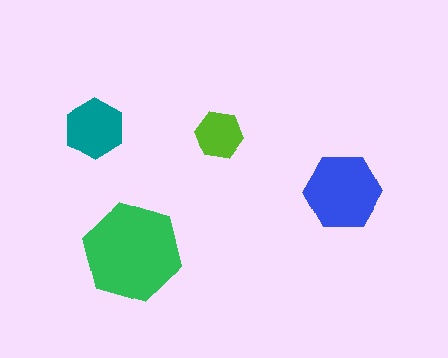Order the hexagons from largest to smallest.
the green one, the blue one, the teal one, the lime one.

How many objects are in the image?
There are 4 objects in the image.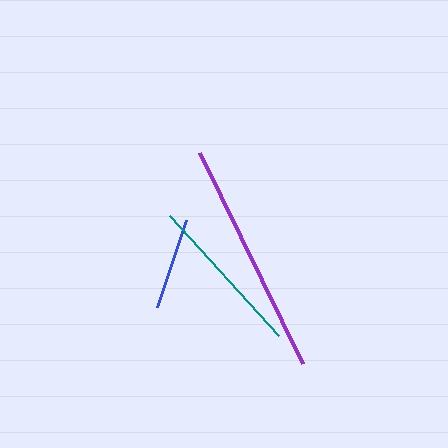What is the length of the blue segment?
The blue segment is approximately 92 pixels long.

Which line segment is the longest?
The purple line is the longest at approximately 234 pixels.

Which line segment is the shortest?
The blue line is the shortest at approximately 92 pixels.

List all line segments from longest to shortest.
From longest to shortest: purple, teal, blue.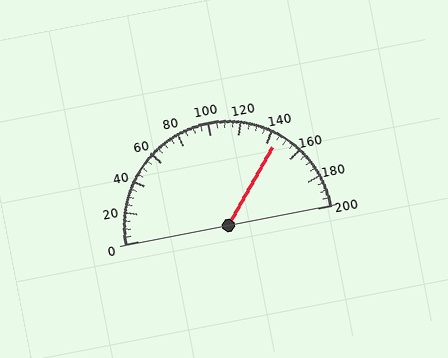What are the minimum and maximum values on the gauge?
The gauge ranges from 0 to 200.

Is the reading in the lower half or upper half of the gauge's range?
The reading is in the upper half of the range (0 to 200).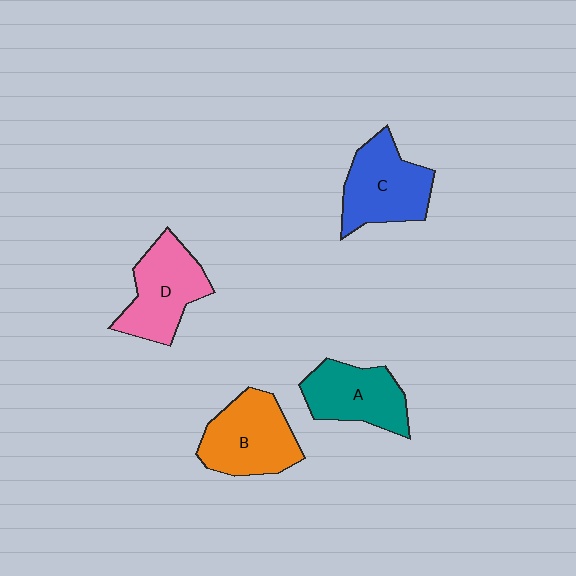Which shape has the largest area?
Shape B (orange).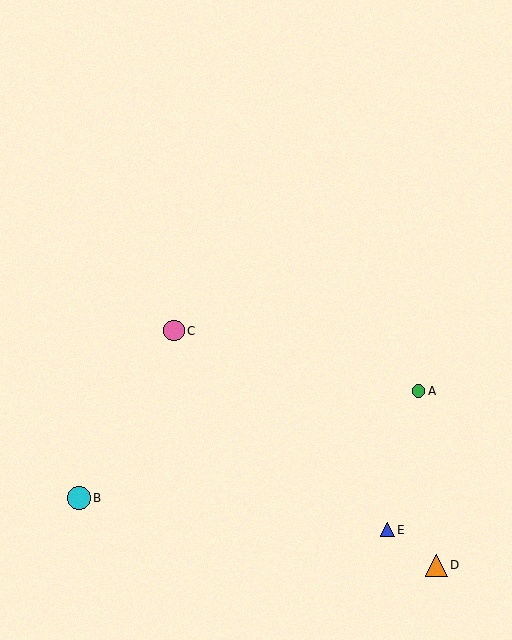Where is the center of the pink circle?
The center of the pink circle is at (174, 331).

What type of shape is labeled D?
Shape D is an orange triangle.